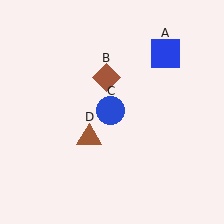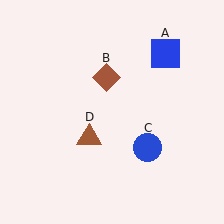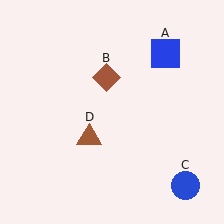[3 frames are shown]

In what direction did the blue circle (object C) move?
The blue circle (object C) moved down and to the right.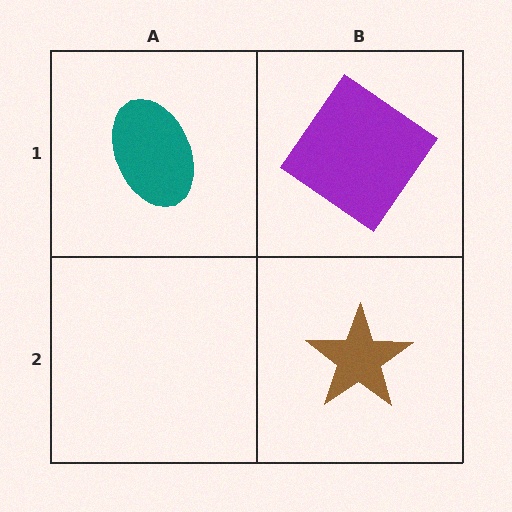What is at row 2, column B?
A brown star.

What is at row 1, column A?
A teal ellipse.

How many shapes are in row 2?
1 shape.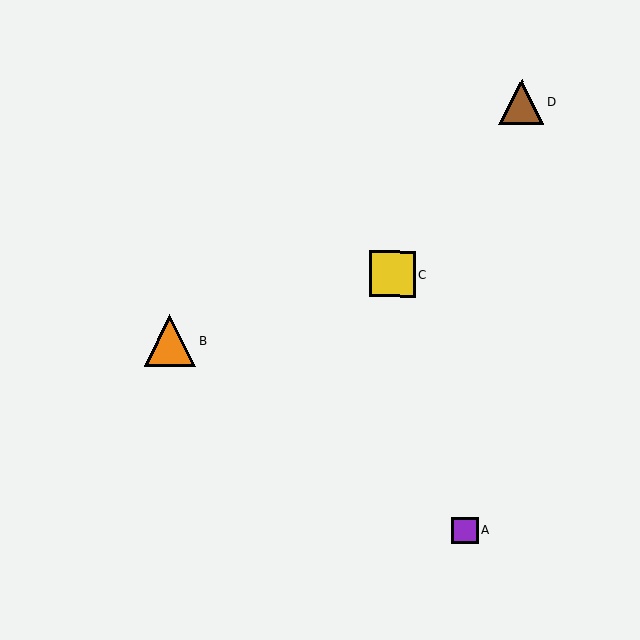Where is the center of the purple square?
The center of the purple square is at (465, 530).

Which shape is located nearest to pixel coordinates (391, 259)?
The yellow square (labeled C) at (393, 274) is nearest to that location.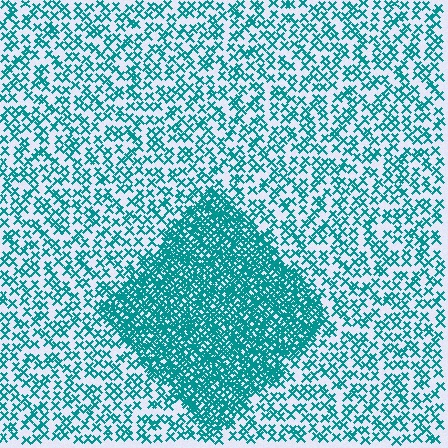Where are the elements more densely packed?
The elements are more densely packed inside the diamond boundary.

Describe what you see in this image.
The image contains small teal elements arranged at two different densities. A diamond-shaped region is visible where the elements are more densely packed than the surrounding area.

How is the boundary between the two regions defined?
The boundary is defined by a change in element density (approximately 2.7x ratio). All elements are the same color, size, and shape.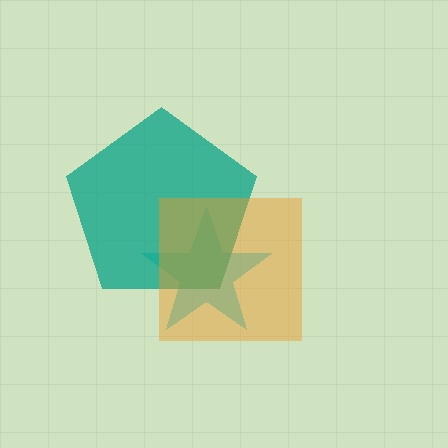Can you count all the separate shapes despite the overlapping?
Yes, there are 3 separate shapes.